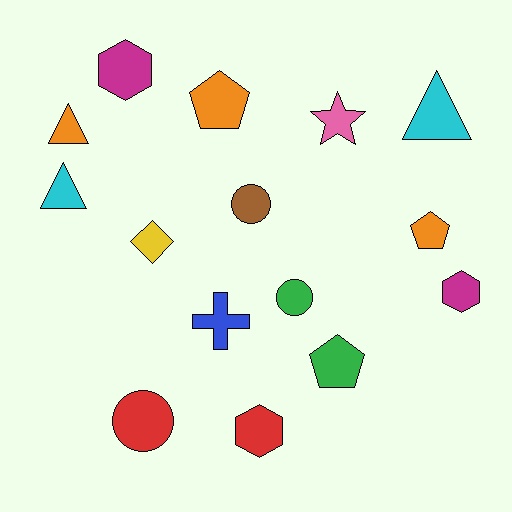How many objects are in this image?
There are 15 objects.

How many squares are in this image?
There are no squares.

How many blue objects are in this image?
There is 1 blue object.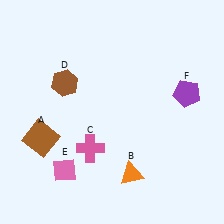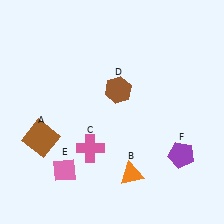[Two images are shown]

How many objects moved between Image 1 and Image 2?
2 objects moved between the two images.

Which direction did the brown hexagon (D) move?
The brown hexagon (D) moved right.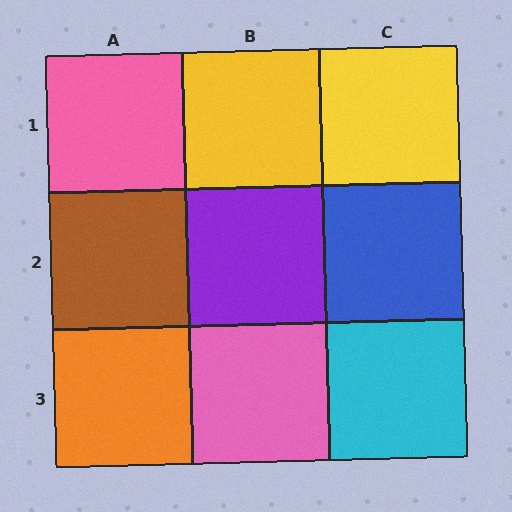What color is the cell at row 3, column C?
Cyan.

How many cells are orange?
1 cell is orange.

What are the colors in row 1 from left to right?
Pink, yellow, yellow.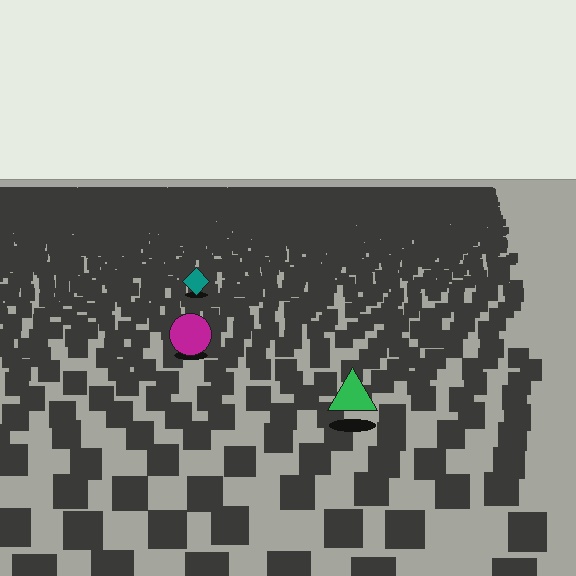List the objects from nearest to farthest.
From nearest to farthest: the green triangle, the magenta circle, the teal diamond.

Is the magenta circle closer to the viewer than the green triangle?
No. The green triangle is closer — you can tell from the texture gradient: the ground texture is coarser near it.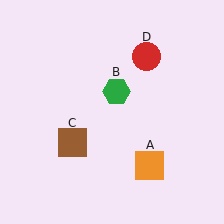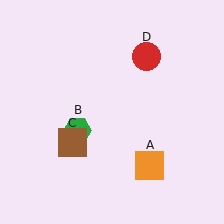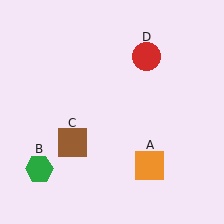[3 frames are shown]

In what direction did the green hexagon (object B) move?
The green hexagon (object B) moved down and to the left.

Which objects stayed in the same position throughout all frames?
Orange square (object A) and brown square (object C) and red circle (object D) remained stationary.